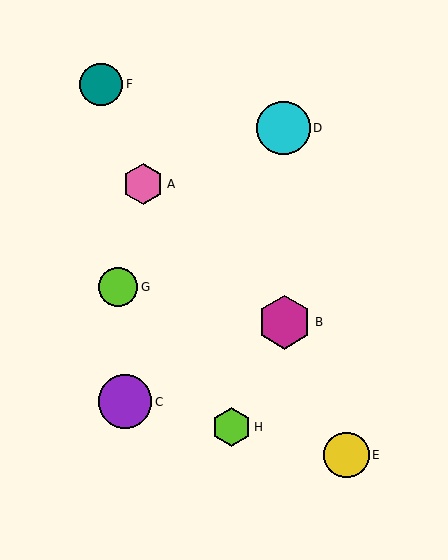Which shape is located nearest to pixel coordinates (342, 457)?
The yellow circle (labeled E) at (346, 455) is nearest to that location.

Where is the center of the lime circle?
The center of the lime circle is at (118, 287).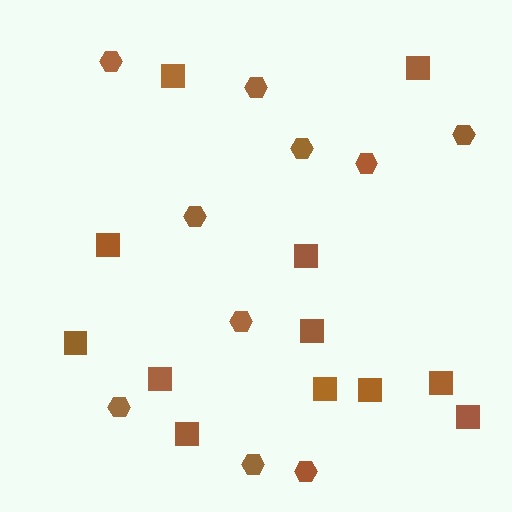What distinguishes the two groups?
There are 2 groups: one group of squares (12) and one group of hexagons (10).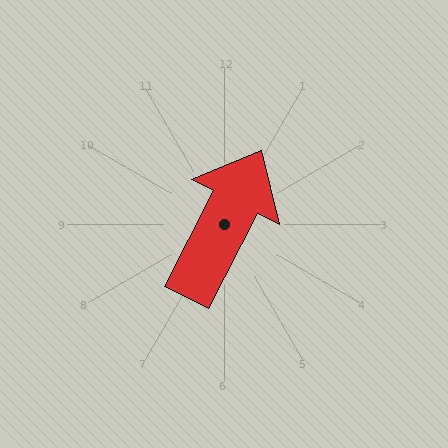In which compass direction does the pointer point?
Northeast.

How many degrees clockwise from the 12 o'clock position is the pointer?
Approximately 27 degrees.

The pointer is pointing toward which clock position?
Roughly 1 o'clock.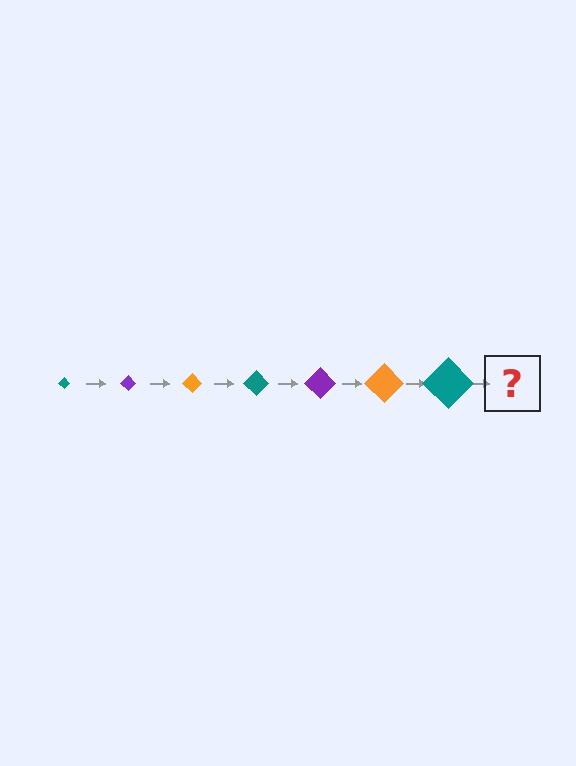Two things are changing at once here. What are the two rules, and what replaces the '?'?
The two rules are that the diamond grows larger each step and the color cycles through teal, purple, and orange. The '?' should be a purple diamond, larger than the previous one.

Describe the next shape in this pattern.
It should be a purple diamond, larger than the previous one.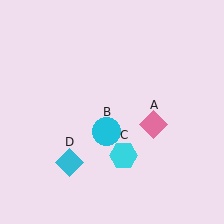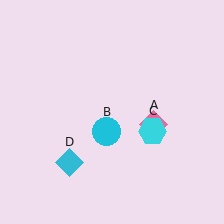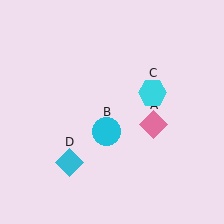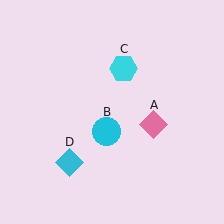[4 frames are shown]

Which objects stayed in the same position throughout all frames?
Pink diamond (object A) and cyan circle (object B) and cyan diamond (object D) remained stationary.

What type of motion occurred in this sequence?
The cyan hexagon (object C) rotated counterclockwise around the center of the scene.